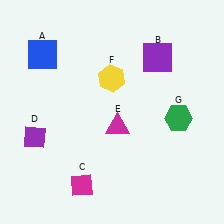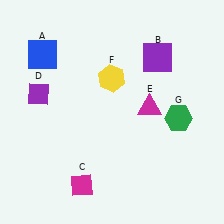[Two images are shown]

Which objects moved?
The objects that moved are: the purple diamond (D), the magenta triangle (E).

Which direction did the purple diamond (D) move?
The purple diamond (D) moved up.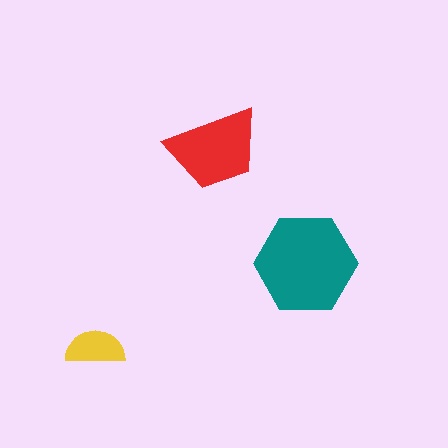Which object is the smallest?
The yellow semicircle.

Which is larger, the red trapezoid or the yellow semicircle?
The red trapezoid.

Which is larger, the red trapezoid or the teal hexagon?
The teal hexagon.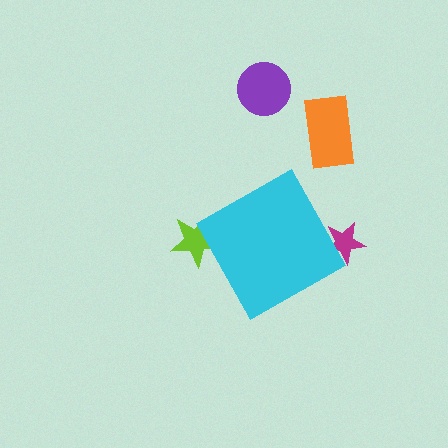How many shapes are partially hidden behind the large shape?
2 shapes are partially hidden.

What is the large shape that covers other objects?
A cyan diamond.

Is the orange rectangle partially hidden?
No, the orange rectangle is fully visible.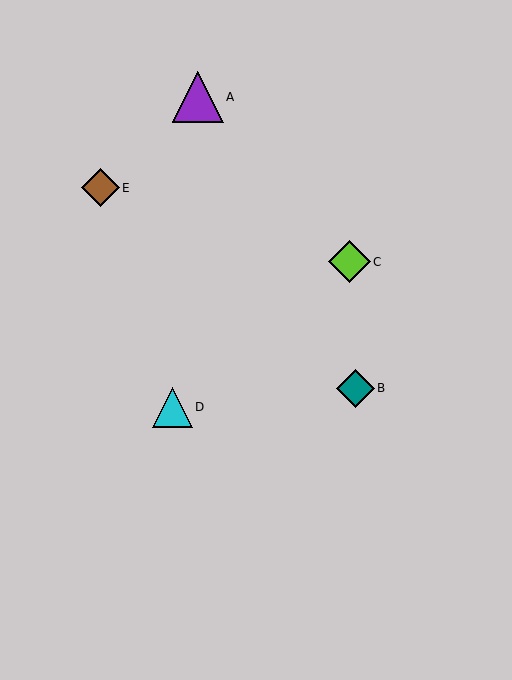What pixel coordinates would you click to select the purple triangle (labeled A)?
Click at (198, 97) to select the purple triangle A.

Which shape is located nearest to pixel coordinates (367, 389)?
The teal diamond (labeled B) at (355, 388) is nearest to that location.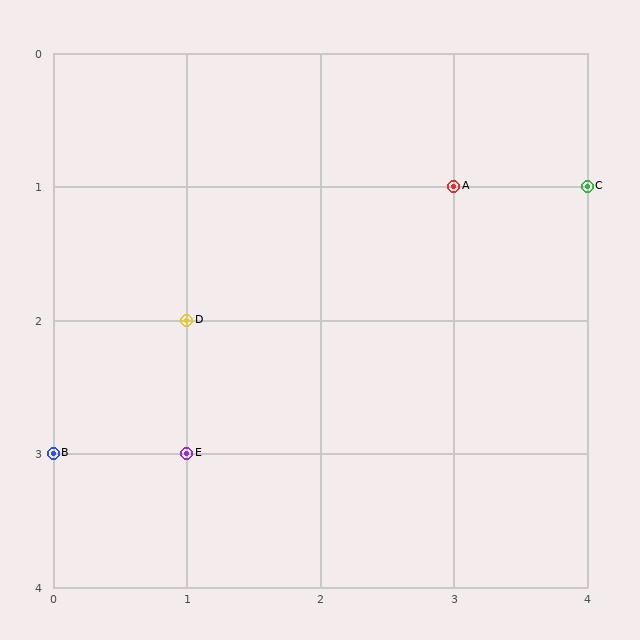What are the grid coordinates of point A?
Point A is at grid coordinates (3, 1).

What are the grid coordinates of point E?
Point E is at grid coordinates (1, 3).